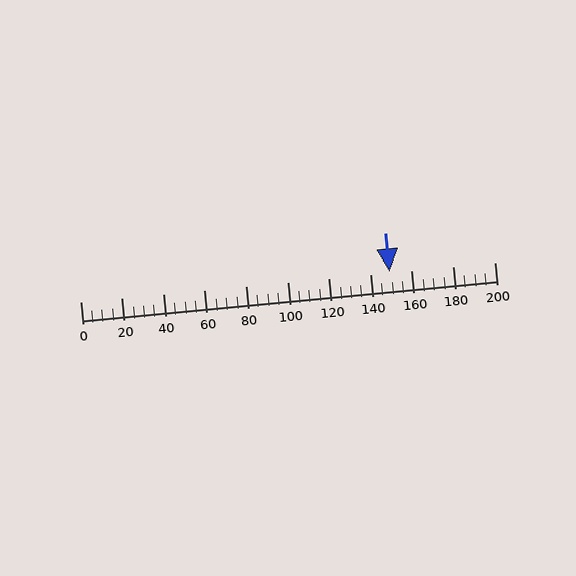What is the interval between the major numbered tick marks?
The major tick marks are spaced 20 units apart.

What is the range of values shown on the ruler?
The ruler shows values from 0 to 200.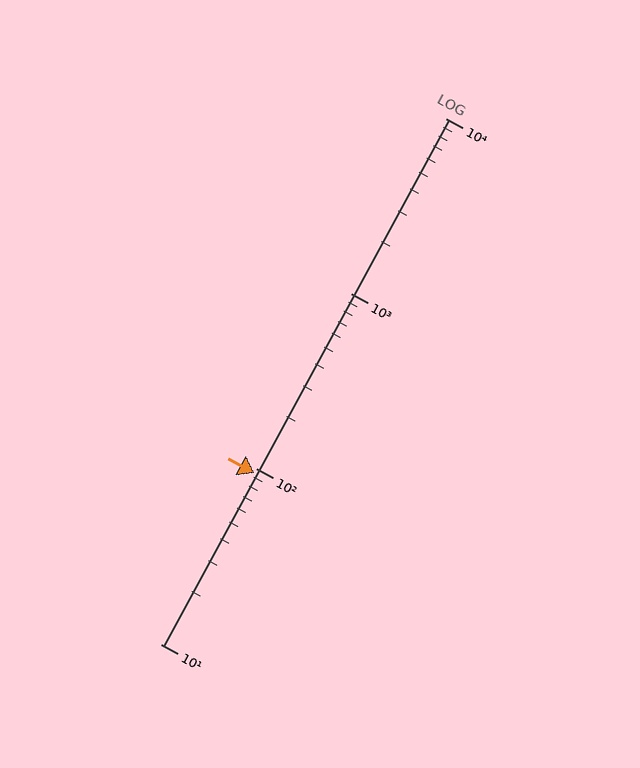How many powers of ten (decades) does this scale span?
The scale spans 3 decades, from 10 to 10000.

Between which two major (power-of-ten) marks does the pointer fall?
The pointer is between 10 and 100.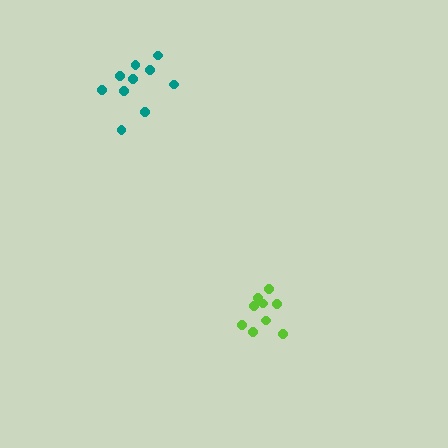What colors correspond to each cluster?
The clusters are colored: teal, lime.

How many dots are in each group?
Group 1: 10 dots, Group 2: 9 dots (19 total).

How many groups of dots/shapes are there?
There are 2 groups.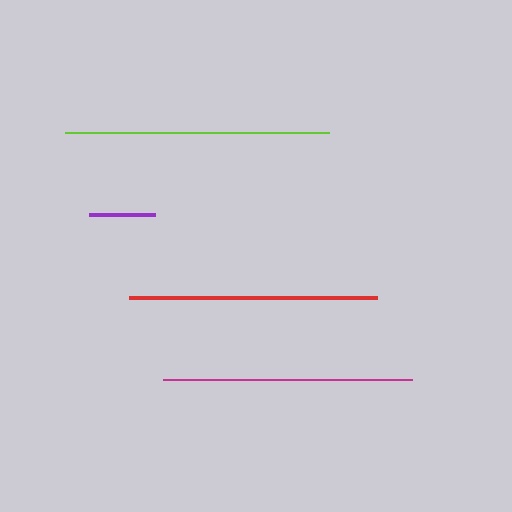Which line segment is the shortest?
The purple line is the shortest at approximately 66 pixels.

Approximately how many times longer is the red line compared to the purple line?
The red line is approximately 3.8 times the length of the purple line.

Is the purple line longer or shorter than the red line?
The red line is longer than the purple line.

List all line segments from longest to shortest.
From longest to shortest: lime, magenta, red, purple.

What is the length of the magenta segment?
The magenta segment is approximately 249 pixels long.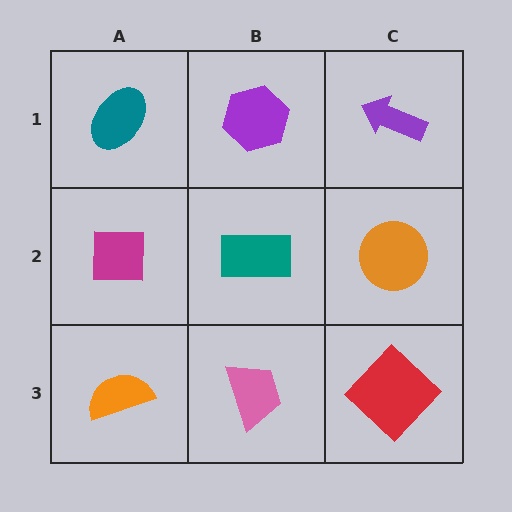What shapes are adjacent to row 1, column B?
A teal rectangle (row 2, column B), a teal ellipse (row 1, column A), a purple arrow (row 1, column C).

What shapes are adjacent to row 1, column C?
An orange circle (row 2, column C), a purple hexagon (row 1, column B).